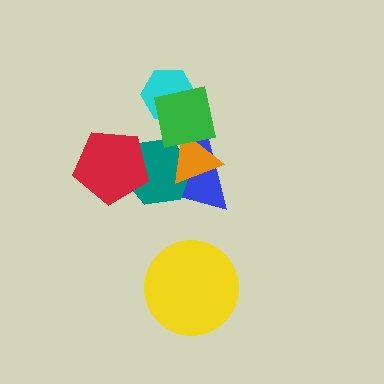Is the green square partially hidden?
No, no other shape covers it.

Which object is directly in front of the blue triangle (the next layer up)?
The teal hexagon is directly in front of the blue triangle.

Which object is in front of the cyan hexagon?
The green square is in front of the cyan hexagon.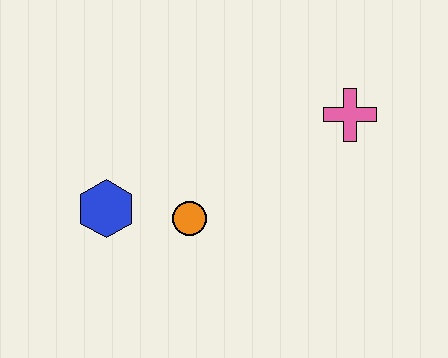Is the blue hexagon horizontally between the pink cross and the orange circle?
No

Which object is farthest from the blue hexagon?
The pink cross is farthest from the blue hexagon.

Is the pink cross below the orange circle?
No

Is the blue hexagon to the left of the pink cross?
Yes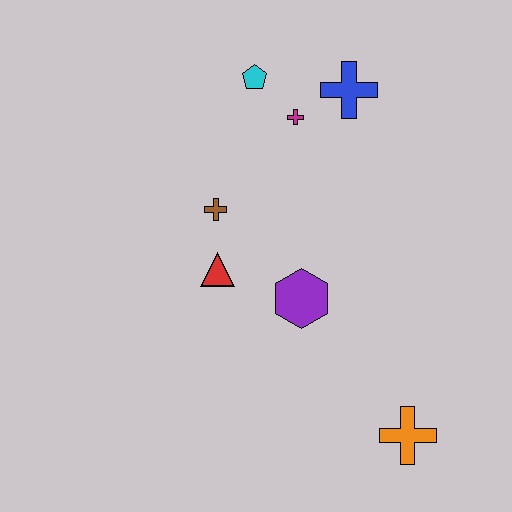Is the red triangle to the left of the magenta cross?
Yes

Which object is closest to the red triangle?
The brown cross is closest to the red triangle.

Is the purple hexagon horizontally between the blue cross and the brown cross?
Yes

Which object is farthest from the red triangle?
The orange cross is farthest from the red triangle.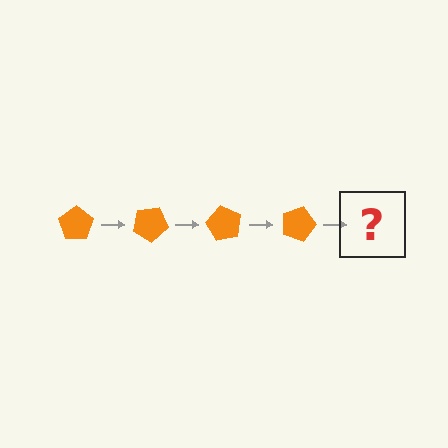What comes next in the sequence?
The next element should be an orange pentagon rotated 120 degrees.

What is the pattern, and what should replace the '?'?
The pattern is that the pentagon rotates 30 degrees each step. The '?' should be an orange pentagon rotated 120 degrees.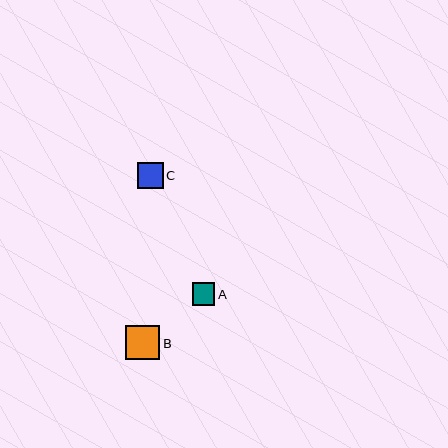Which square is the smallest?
Square A is the smallest with a size of approximately 23 pixels.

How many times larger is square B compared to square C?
Square B is approximately 1.3 times the size of square C.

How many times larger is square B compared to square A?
Square B is approximately 1.5 times the size of square A.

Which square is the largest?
Square B is the largest with a size of approximately 34 pixels.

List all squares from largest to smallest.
From largest to smallest: B, C, A.